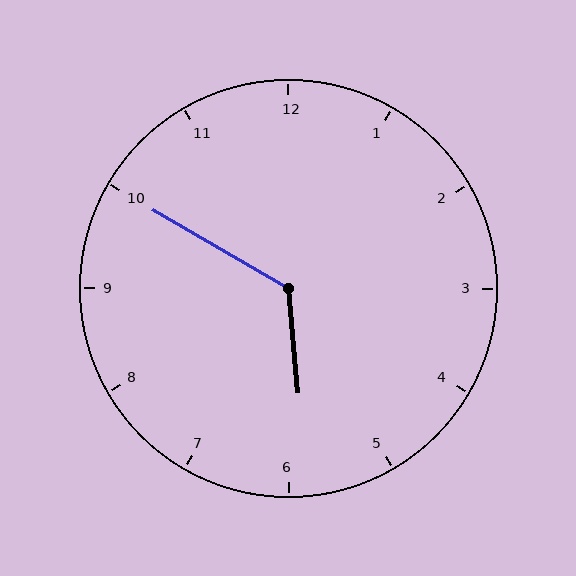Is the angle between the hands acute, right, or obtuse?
It is obtuse.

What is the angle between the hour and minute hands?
Approximately 125 degrees.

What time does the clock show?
5:50.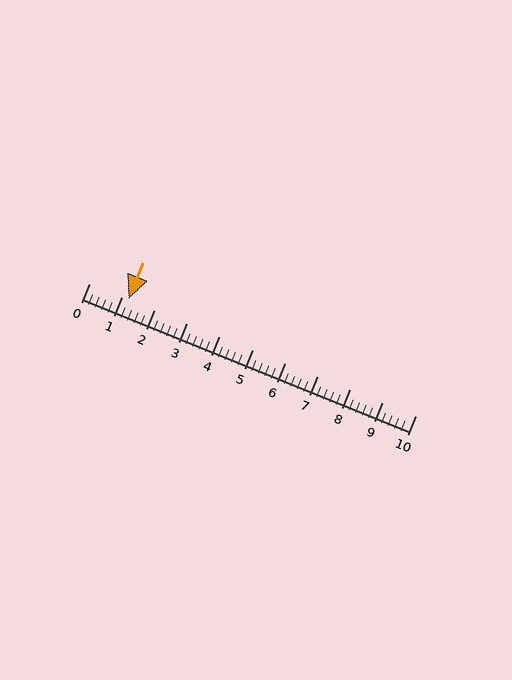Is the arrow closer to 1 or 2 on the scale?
The arrow is closer to 1.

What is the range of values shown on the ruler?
The ruler shows values from 0 to 10.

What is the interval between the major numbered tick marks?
The major tick marks are spaced 1 units apart.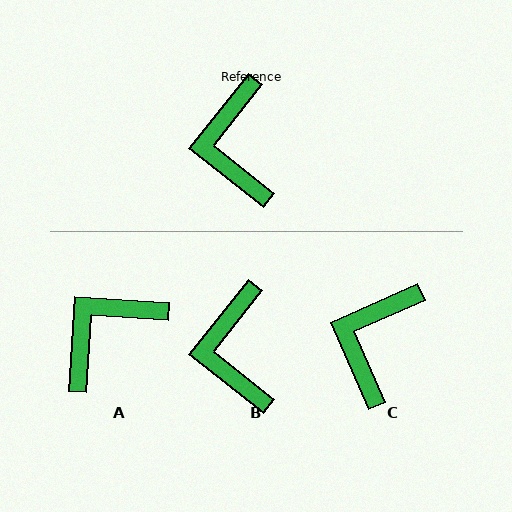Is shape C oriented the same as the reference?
No, it is off by about 27 degrees.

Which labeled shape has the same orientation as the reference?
B.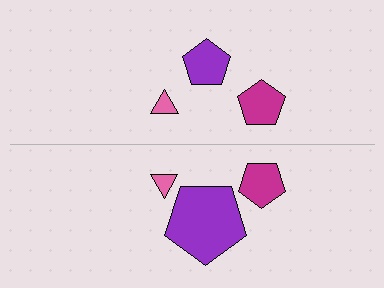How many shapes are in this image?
There are 6 shapes in this image.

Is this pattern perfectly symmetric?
No, the pattern is not perfectly symmetric. The purple pentagon on the bottom side has a different size than its mirror counterpart.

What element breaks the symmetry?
The purple pentagon on the bottom side has a different size than its mirror counterpart.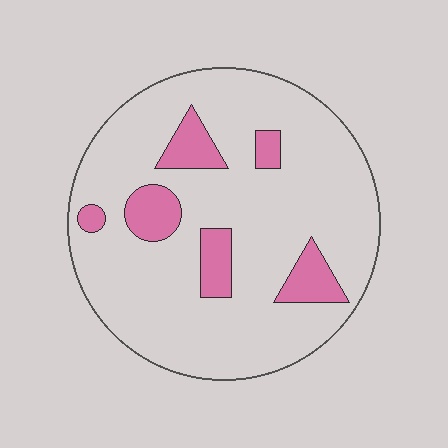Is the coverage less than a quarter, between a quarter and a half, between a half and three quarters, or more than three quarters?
Less than a quarter.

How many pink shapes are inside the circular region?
6.